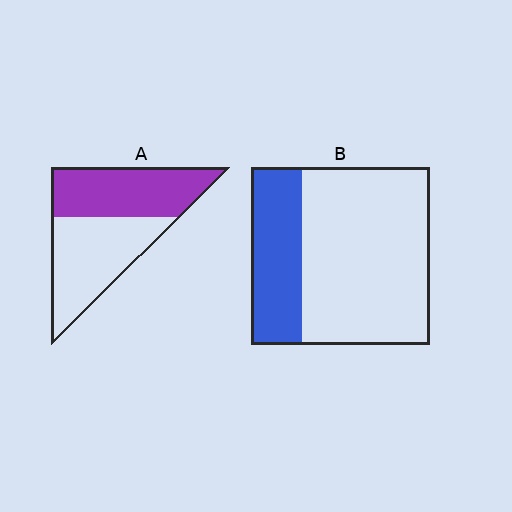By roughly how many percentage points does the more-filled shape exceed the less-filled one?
By roughly 20 percentage points (A over B).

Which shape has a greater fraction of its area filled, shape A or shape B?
Shape A.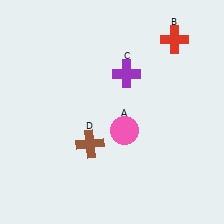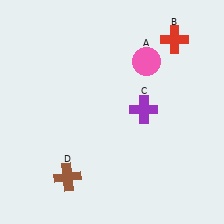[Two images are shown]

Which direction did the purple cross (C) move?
The purple cross (C) moved down.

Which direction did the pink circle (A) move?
The pink circle (A) moved up.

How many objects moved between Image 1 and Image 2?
3 objects moved between the two images.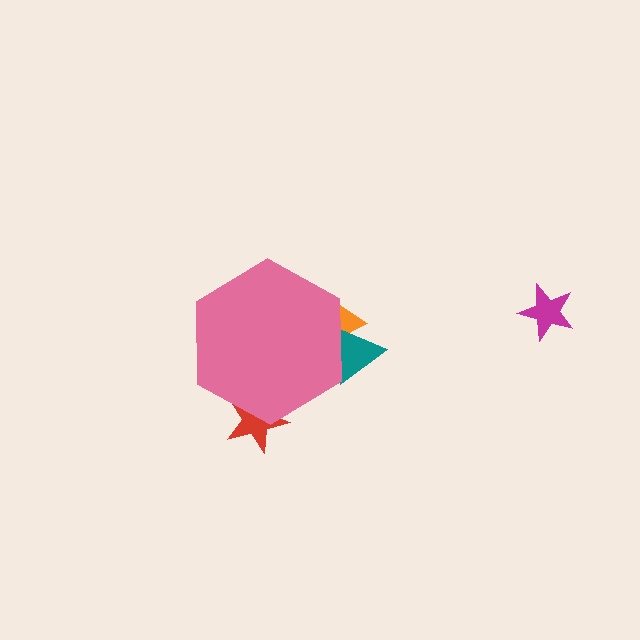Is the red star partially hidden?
Yes, the red star is partially hidden behind the pink hexagon.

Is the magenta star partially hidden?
No, the magenta star is fully visible.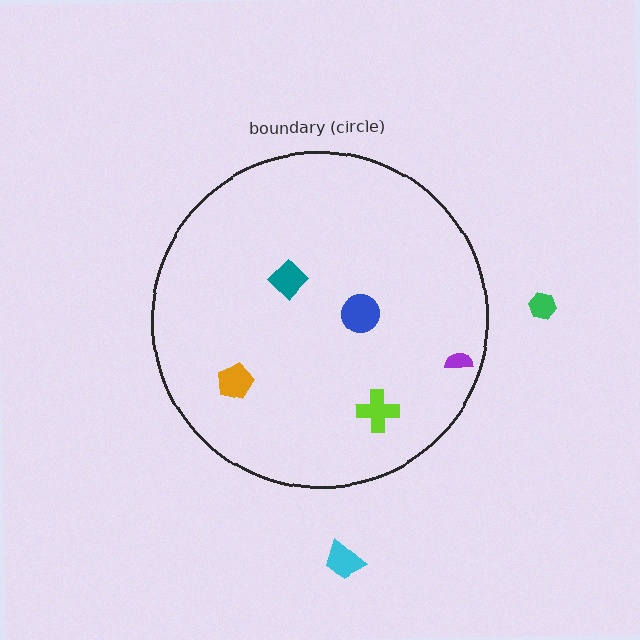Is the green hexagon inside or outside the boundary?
Outside.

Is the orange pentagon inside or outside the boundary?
Inside.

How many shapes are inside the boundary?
5 inside, 2 outside.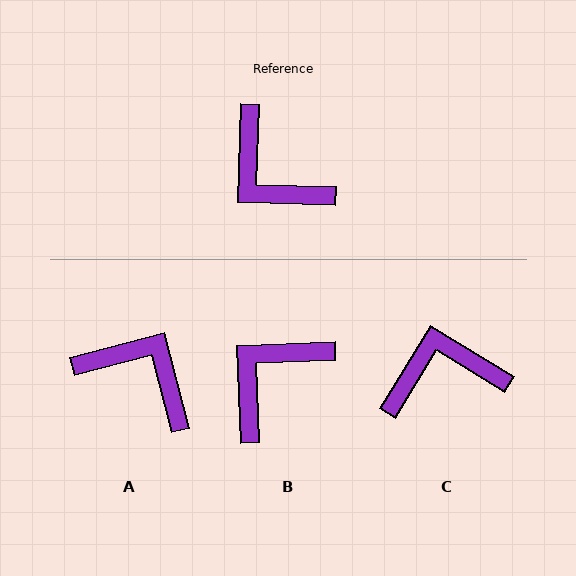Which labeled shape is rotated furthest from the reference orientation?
A, about 164 degrees away.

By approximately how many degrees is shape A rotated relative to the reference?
Approximately 164 degrees clockwise.